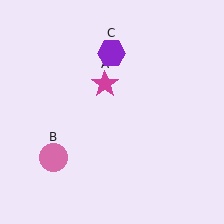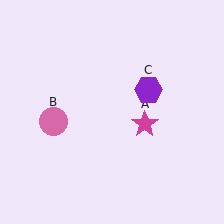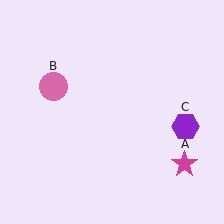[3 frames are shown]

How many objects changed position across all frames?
3 objects changed position: magenta star (object A), pink circle (object B), purple hexagon (object C).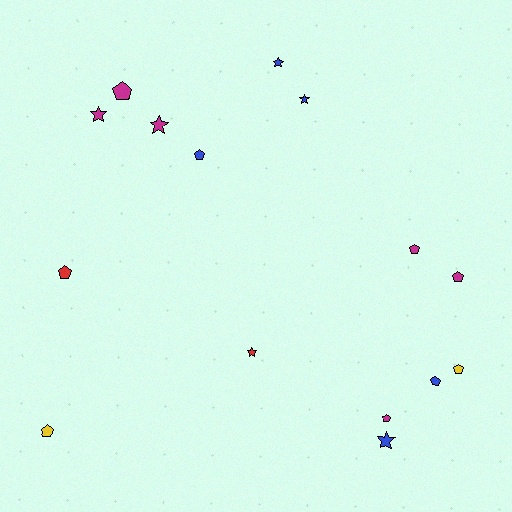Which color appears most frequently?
Magenta, with 6 objects.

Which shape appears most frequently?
Pentagon, with 9 objects.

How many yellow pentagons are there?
There are 2 yellow pentagons.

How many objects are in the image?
There are 15 objects.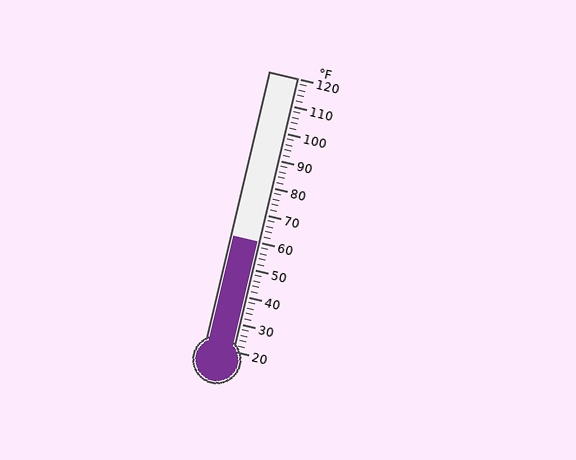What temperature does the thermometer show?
The thermometer shows approximately 60°F.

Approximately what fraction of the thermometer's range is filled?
The thermometer is filled to approximately 40% of its range.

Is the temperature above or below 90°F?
The temperature is below 90°F.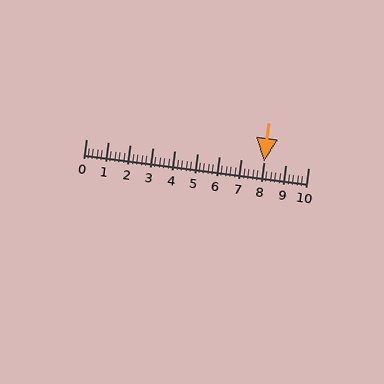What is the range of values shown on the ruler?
The ruler shows values from 0 to 10.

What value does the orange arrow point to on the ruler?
The orange arrow points to approximately 8.0.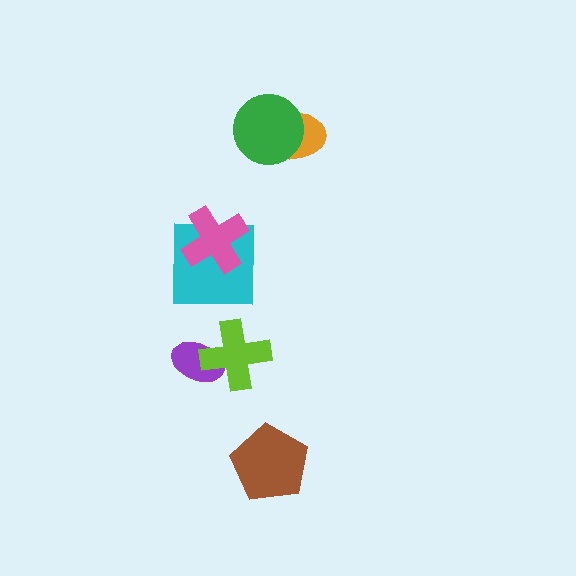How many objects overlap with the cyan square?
1 object overlaps with the cyan square.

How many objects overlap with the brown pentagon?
0 objects overlap with the brown pentagon.